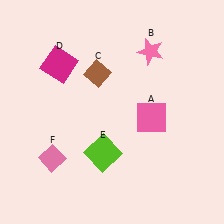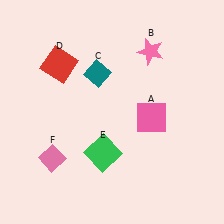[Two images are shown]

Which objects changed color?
C changed from brown to teal. D changed from magenta to red. E changed from lime to green.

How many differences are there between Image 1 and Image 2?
There are 3 differences between the two images.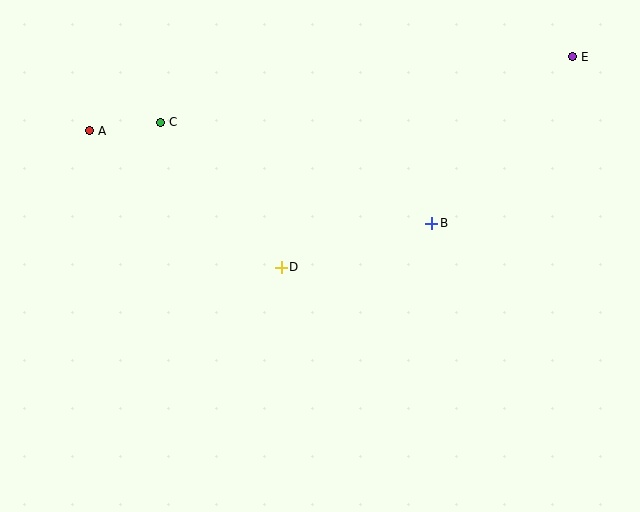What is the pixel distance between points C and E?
The distance between C and E is 417 pixels.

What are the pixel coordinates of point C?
Point C is at (161, 122).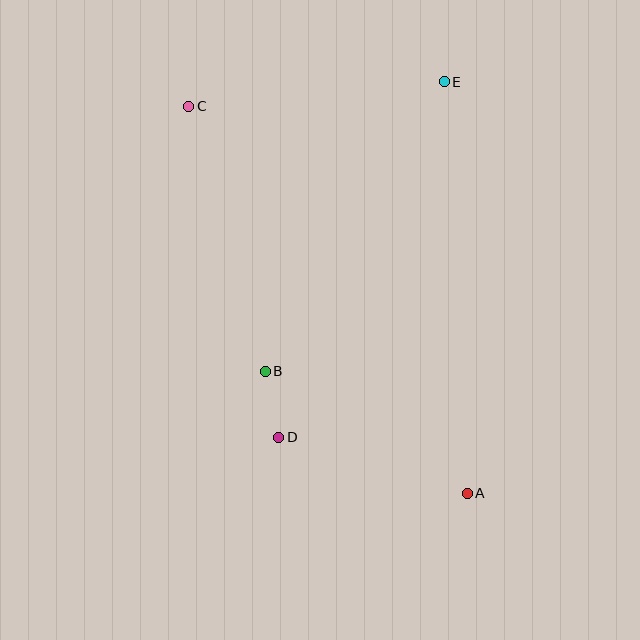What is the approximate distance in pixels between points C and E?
The distance between C and E is approximately 257 pixels.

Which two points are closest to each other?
Points B and D are closest to each other.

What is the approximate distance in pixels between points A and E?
The distance between A and E is approximately 412 pixels.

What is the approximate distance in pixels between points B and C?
The distance between B and C is approximately 276 pixels.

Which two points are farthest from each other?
Points A and C are farthest from each other.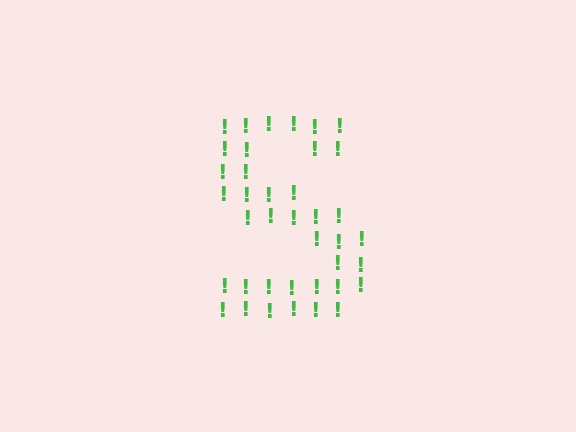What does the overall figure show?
The overall figure shows the letter S.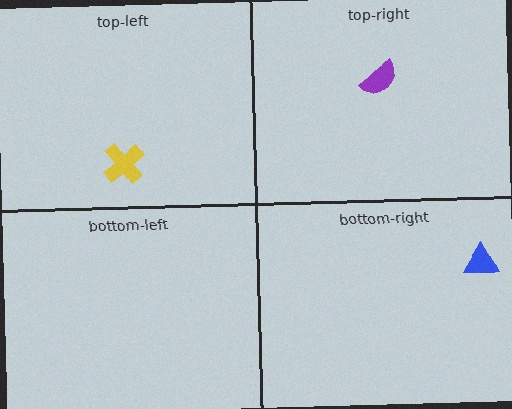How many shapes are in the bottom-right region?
1.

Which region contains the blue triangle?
The bottom-right region.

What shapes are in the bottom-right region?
The blue triangle.